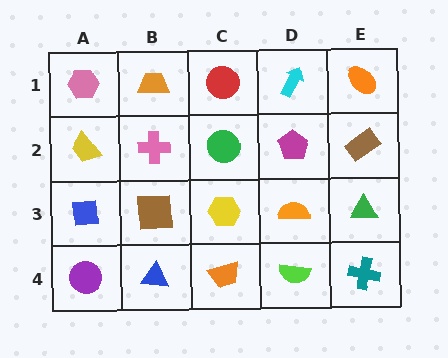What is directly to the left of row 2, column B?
A yellow trapezoid.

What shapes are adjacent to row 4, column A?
A blue square (row 3, column A), a blue triangle (row 4, column B).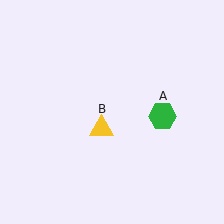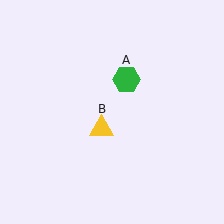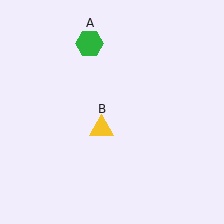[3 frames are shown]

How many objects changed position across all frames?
1 object changed position: green hexagon (object A).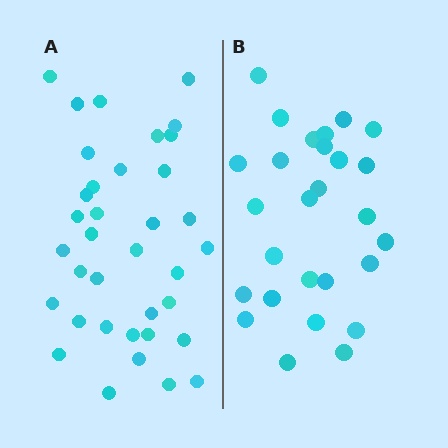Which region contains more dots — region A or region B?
Region A (the left region) has more dots.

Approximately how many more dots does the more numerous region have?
Region A has roughly 8 or so more dots than region B.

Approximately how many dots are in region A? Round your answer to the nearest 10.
About 40 dots. (The exact count is 36, which rounds to 40.)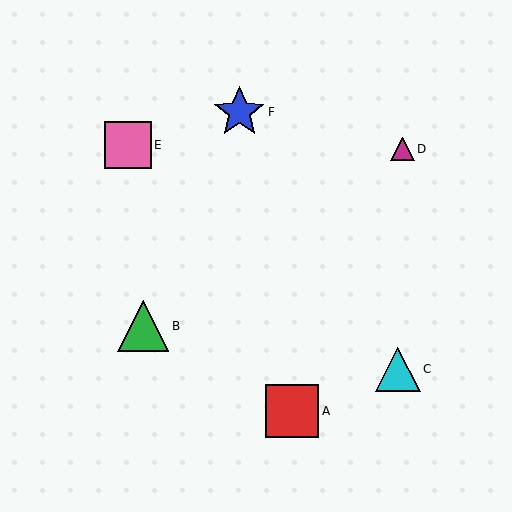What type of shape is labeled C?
Shape C is a cyan triangle.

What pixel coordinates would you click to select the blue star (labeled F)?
Click at (239, 112) to select the blue star F.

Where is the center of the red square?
The center of the red square is at (292, 411).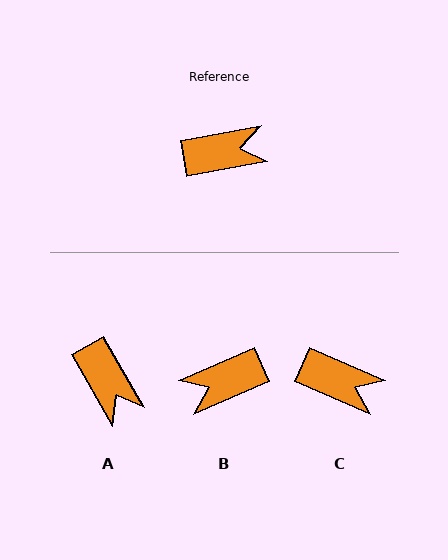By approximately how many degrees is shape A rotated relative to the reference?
Approximately 71 degrees clockwise.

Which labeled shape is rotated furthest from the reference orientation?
B, about 167 degrees away.